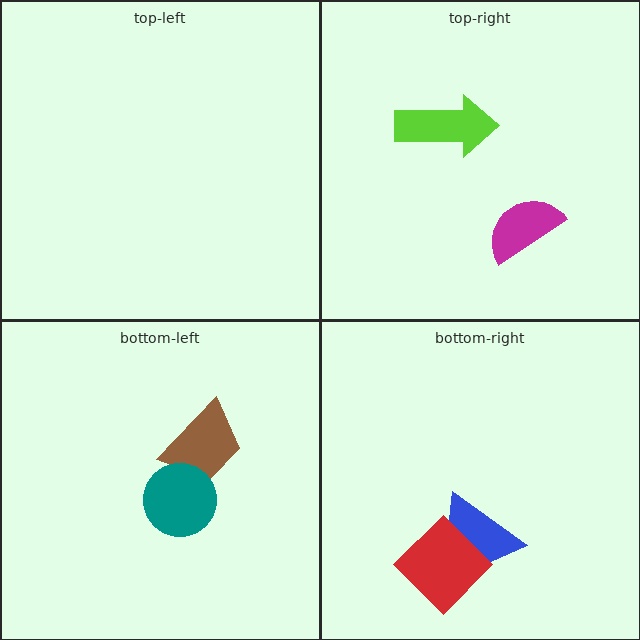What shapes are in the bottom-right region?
The blue triangle, the red diamond.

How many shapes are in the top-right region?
2.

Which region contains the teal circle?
The bottom-left region.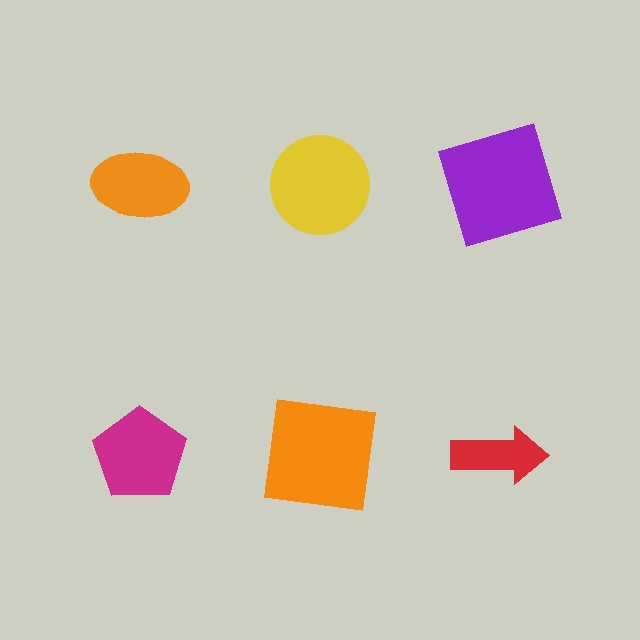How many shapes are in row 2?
3 shapes.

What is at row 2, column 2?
An orange square.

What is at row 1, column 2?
A yellow circle.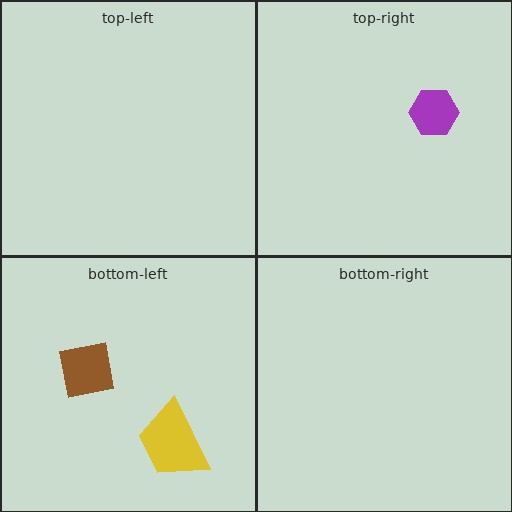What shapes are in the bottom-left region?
The yellow trapezoid, the brown square.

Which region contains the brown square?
The bottom-left region.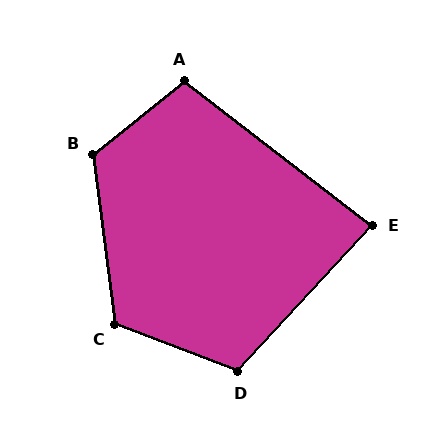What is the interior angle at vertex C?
Approximately 118 degrees (obtuse).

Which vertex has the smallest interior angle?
E, at approximately 85 degrees.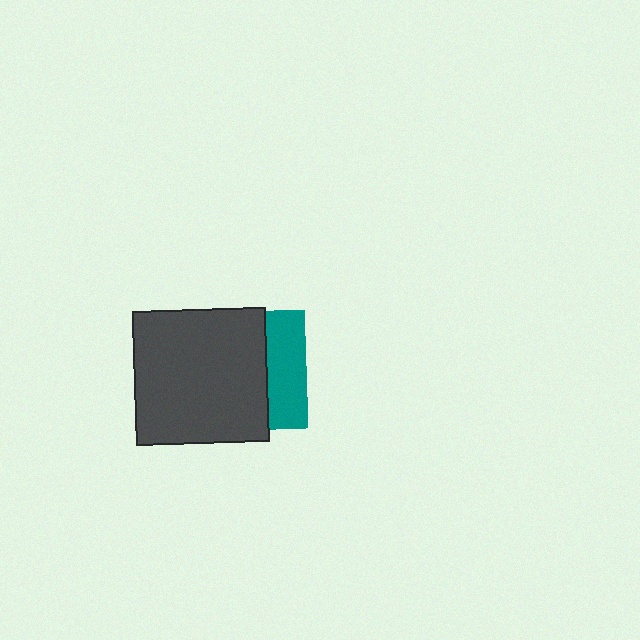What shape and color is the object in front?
The object in front is a dark gray square.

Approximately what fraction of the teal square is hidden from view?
Roughly 67% of the teal square is hidden behind the dark gray square.